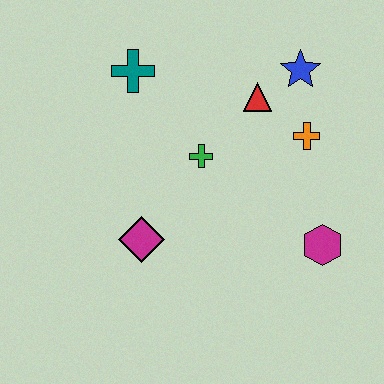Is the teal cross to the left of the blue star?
Yes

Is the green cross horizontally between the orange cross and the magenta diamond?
Yes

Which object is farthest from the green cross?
The magenta hexagon is farthest from the green cross.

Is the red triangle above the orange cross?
Yes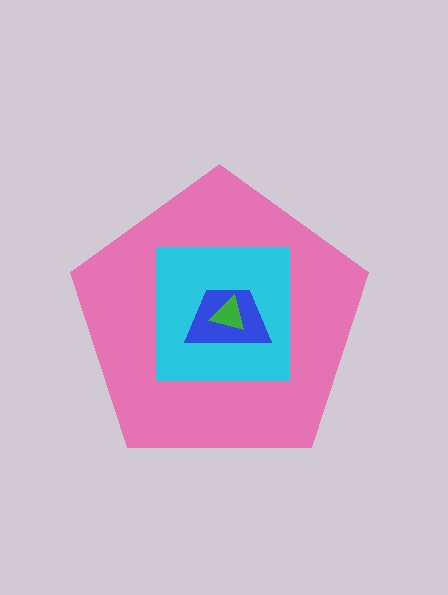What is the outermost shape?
The pink pentagon.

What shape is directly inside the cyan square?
The blue trapezoid.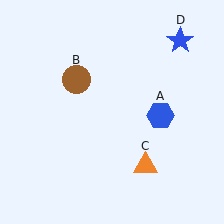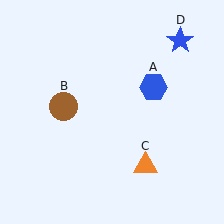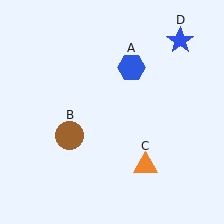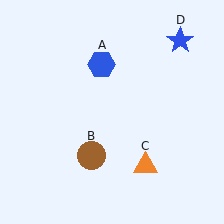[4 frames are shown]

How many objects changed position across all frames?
2 objects changed position: blue hexagon (object A), brown circle (object B).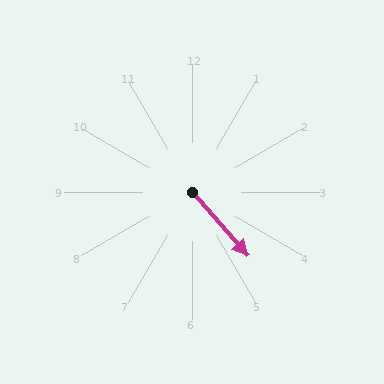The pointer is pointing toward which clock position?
Roughly 5 o'clock.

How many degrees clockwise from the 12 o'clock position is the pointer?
Approximately 139 degrees.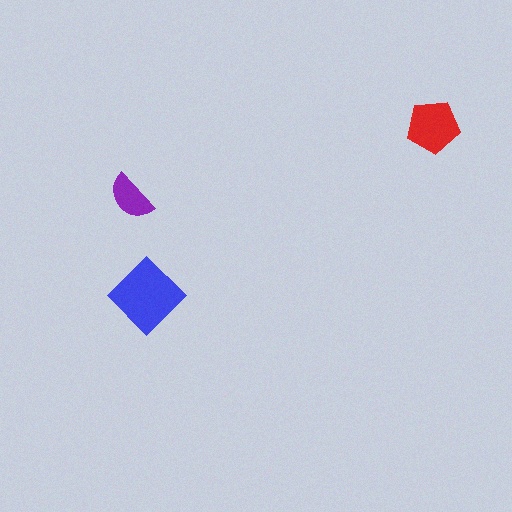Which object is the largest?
The blue diamond.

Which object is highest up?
The red pentagon is topmost.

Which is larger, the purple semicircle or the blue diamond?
The blue diamond.